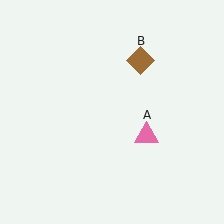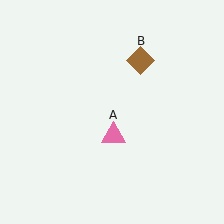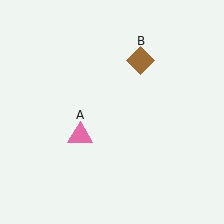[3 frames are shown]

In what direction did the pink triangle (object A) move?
The pink triangle (object A) moved left.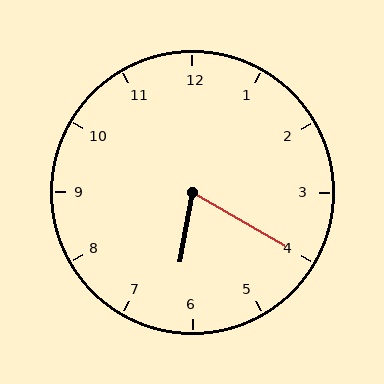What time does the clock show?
6:20.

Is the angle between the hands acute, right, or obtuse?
It is acute.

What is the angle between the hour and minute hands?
Approximately 70 degrees.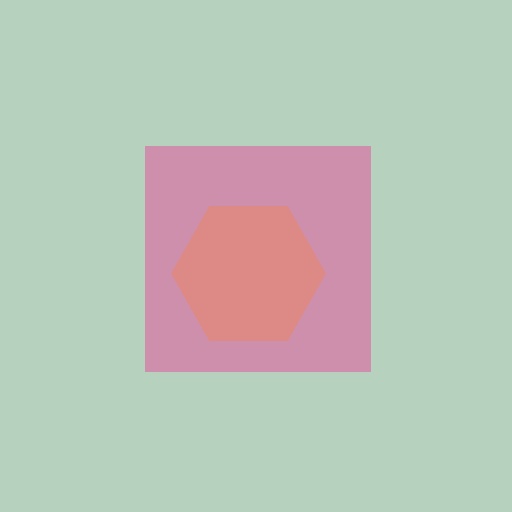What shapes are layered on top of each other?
The layered shapes are: a yellow hexagon, a pink square.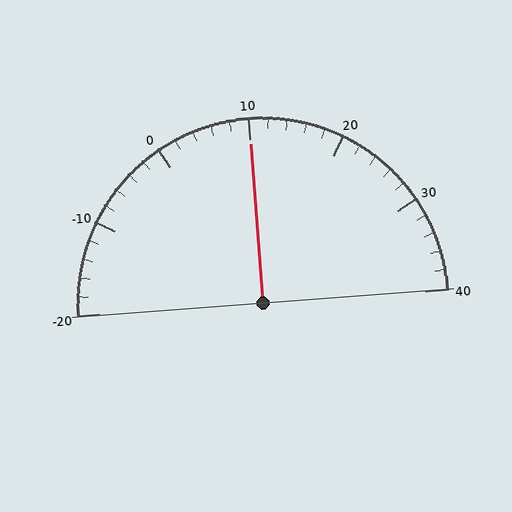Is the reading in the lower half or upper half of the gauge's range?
The reading is in the upper half of the range (-20 to 40).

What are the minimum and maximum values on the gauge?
The gauge ranges from -20 to 40.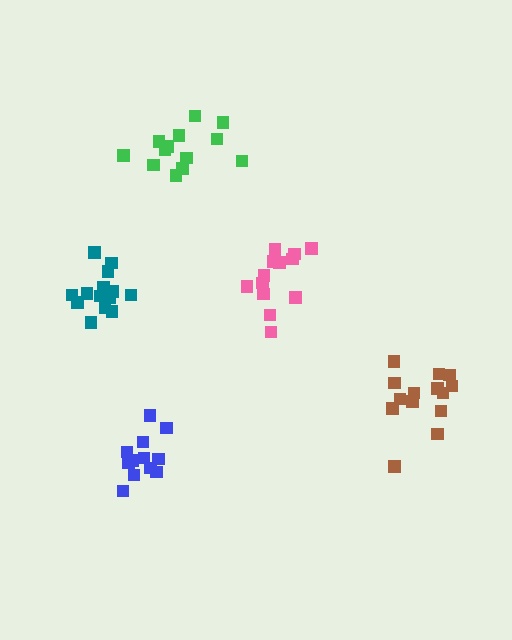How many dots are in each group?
Group 1: 13 dots, Group 2: 12 dots, Group 3: 14 dots, Group 4: 13 dots, Group 5: 14 dots (66 total).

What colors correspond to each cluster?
The clusters are colored: pink, blue, teal, green, brown.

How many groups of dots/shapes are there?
There are 5 groups.